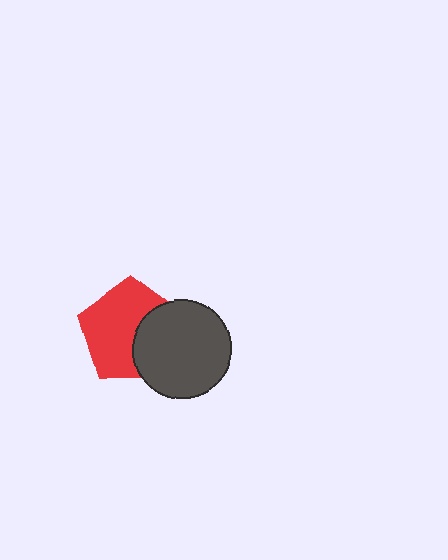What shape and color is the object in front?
The object in front is a dark gray circle.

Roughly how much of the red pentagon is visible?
About half of it is visible (roughly 64%).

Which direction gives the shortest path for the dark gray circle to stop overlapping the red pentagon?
Moving right gives the shortest separation.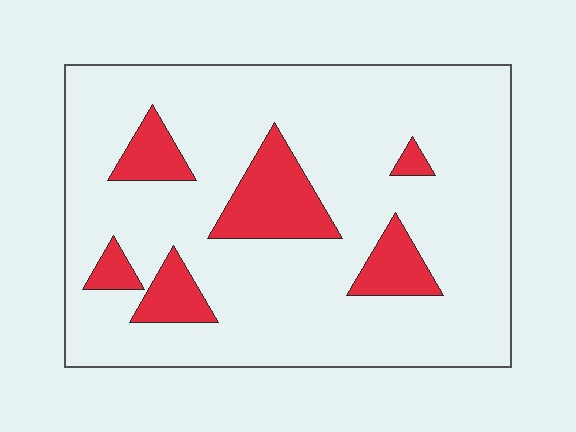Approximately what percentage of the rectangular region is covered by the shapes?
Approximately 15%.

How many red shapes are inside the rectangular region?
6.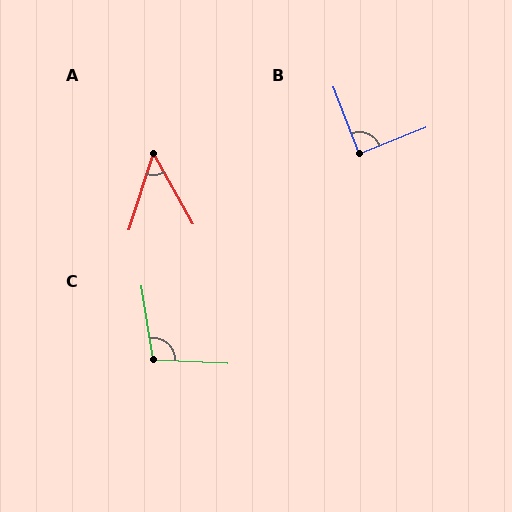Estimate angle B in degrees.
Approximately 89 degrees.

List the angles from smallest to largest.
A (47°), B (89°), C (101°).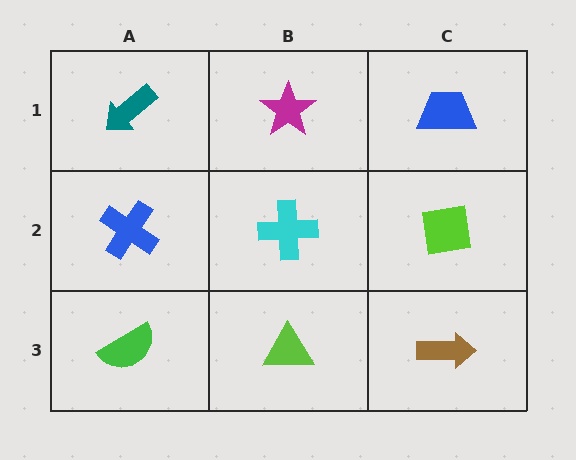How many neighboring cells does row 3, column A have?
2.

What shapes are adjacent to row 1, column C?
A lime square (row 2, column C), a magenta star (row 1, column B).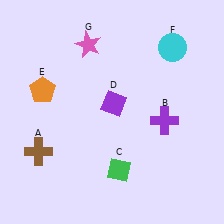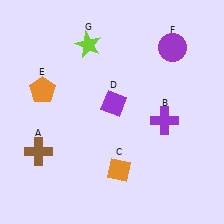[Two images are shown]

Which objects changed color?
C changed from green to orange. F changed from cyan to purple. G changed from pink to lime.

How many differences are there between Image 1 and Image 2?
There are 3 differences between the two images.